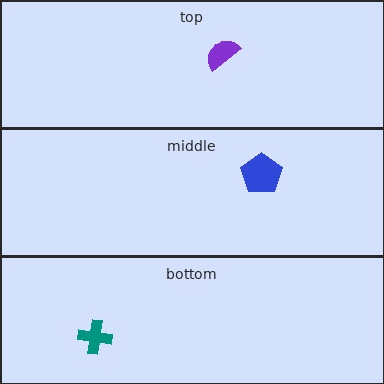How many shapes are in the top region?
1.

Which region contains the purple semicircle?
The top region.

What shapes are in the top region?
The purple semicircle.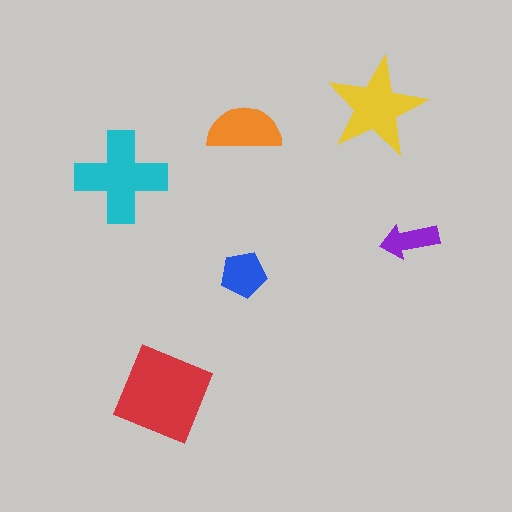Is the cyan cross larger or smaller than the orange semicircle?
Larger.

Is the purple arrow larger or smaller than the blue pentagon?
Smaller.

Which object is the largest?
The red square.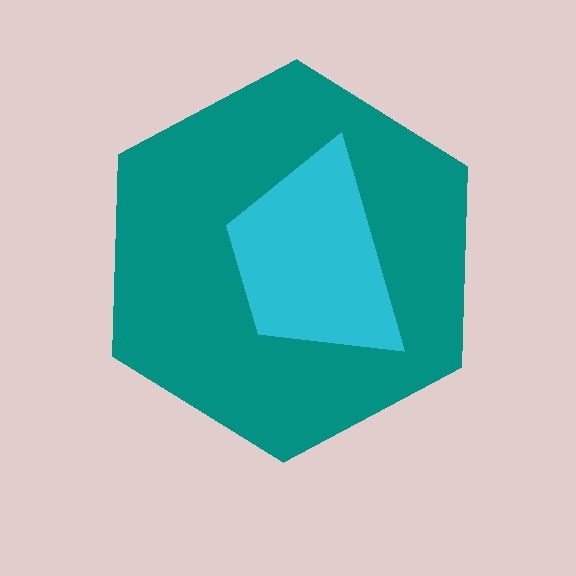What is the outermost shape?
The teal hexagon.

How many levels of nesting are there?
2.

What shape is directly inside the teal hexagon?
The cyan trapezoid.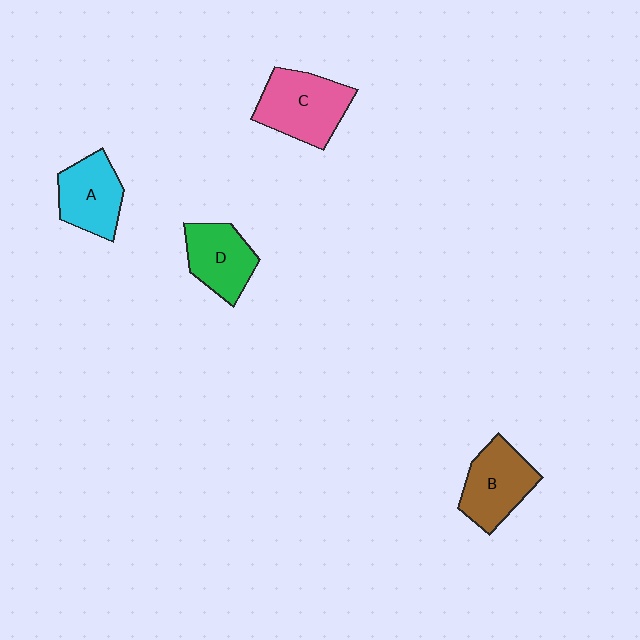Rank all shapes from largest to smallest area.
From largest to smallest: C (pink), B (brown), A (cyan), D (green).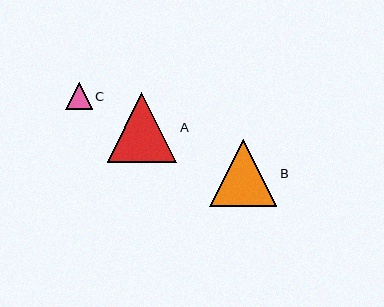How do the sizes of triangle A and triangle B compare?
Triangle A and triangle B are approximately the same size.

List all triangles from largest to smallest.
From largest to smallest: A, B, C.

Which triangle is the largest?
Triangle A is the largest with a size of approximately 70 pixels.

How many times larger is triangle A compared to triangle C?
Triangle A is approximately 2.6 times the size of triangle C.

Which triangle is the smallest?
Triangle C is the smallest with a size of approximately 26 pixels.